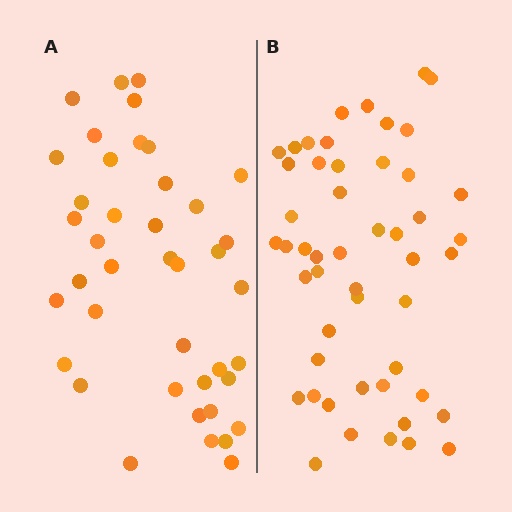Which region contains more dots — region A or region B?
Region B (the right region) has more dots.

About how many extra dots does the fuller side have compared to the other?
Region B has roughly 8 or so more dots than region A.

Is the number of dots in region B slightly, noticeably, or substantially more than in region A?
Region B has only slightly more — the two regions are fairly close. The ratio is roughly 1.2 to 1.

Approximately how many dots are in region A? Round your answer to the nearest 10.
About 40 dots. (The exact count is 41, which rounds to 40.)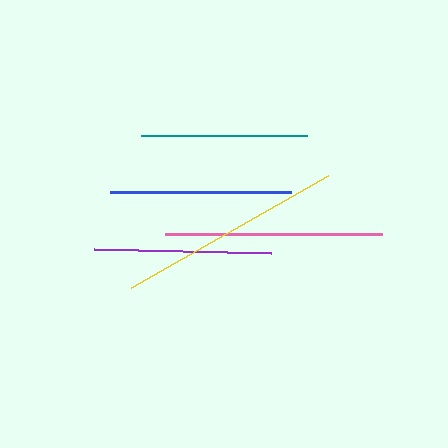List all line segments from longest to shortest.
From longest to shortest: yellow, pink, blue, purple, teal.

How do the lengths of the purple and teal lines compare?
The purple and teal lines are approximately the same length.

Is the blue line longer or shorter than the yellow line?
The yellow line is longer than the blue line.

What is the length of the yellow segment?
The yellow segment is approximately 227 pixels long.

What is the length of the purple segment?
The purple segment is approximately 176 pixels long.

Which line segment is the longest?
The yellow line is the longest at approximately 227 pixels.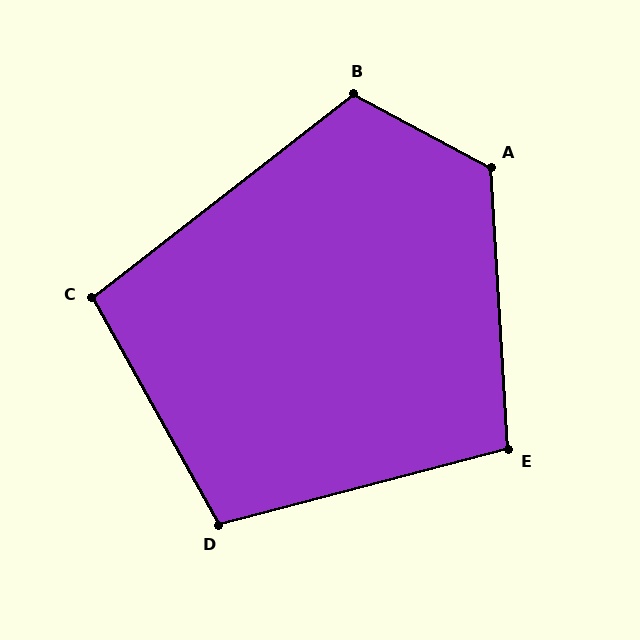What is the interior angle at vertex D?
Approximately 104 degrees (obtuse).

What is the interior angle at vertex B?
Approximately 114 degrees (obtuse).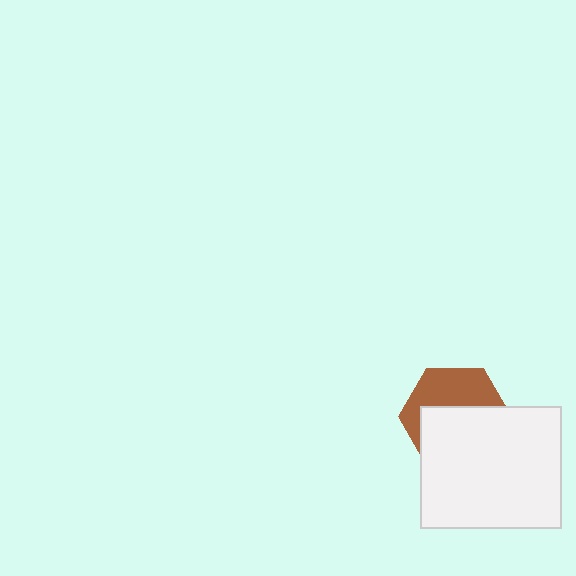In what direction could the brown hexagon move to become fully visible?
The brown hexagon could move up. That would shift it out from behind the white rectangle entirely.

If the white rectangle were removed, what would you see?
You would see the complete brown hexagon.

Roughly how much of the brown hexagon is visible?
A small part of it is visible (roughly 43%).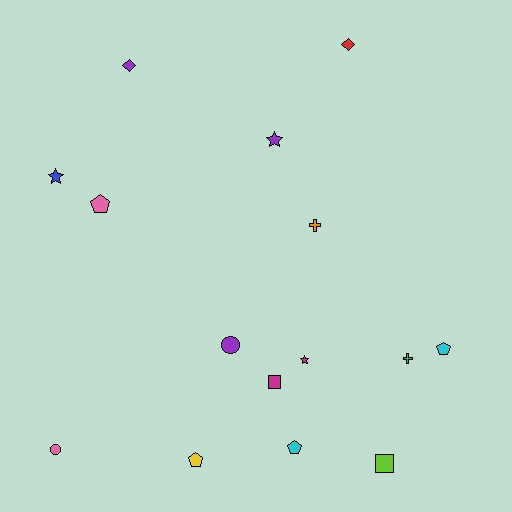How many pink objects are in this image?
There are 2 pink objects.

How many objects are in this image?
There are 15 objects.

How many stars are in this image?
There are 3 stars.